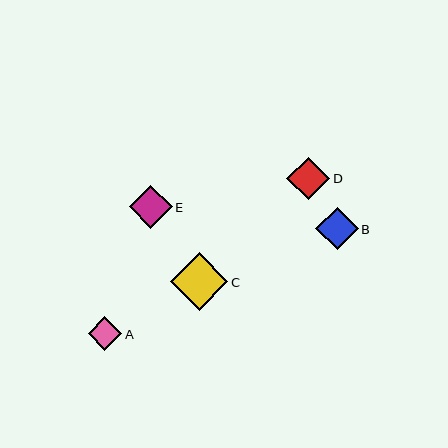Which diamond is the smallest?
Diamond A is the smallest with a size of approximately 33 pixels.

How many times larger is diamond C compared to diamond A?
Diamond C is approximately 1.7 times the size of diamond A.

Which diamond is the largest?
Diamond C is the largest with a size of approximately 58 pixels.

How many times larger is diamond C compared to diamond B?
Diamond C is approximately 1.4 times the size of diamond B.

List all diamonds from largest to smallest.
From largest to smallest: C, D, E, B, A.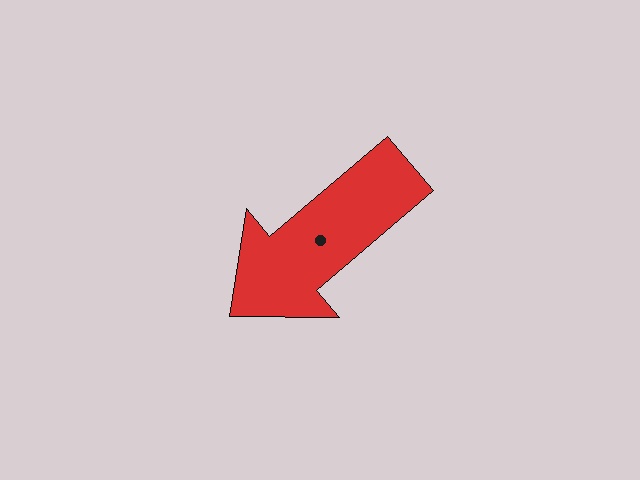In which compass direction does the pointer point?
Southwest.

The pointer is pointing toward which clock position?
Roughly 8 o'clock.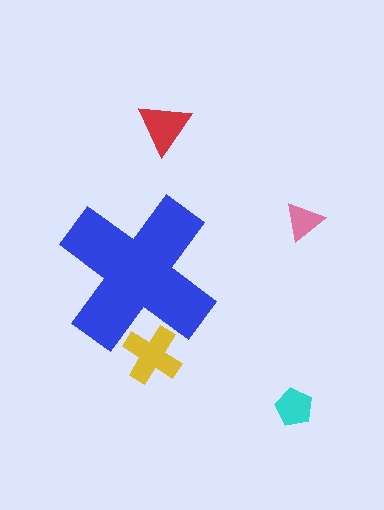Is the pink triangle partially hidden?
No, the pink triangle is fully visible.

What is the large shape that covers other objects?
A blue cross.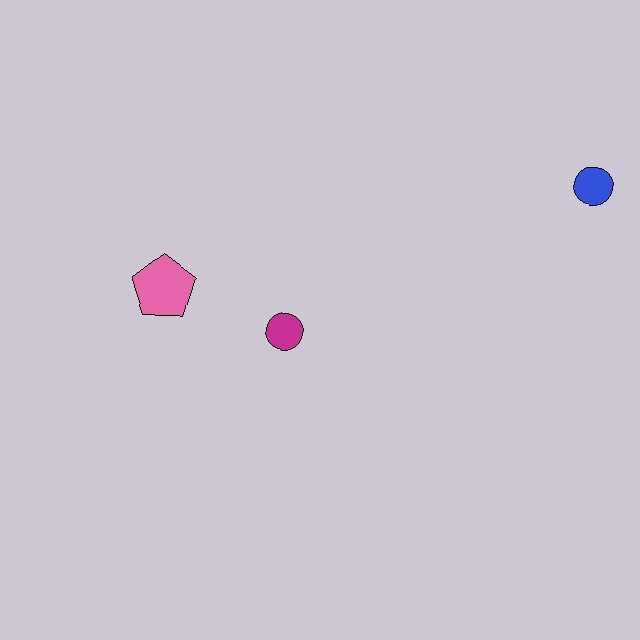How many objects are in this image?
There are 3 objects.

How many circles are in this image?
There are 2 circles.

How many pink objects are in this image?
There is 1 pink object.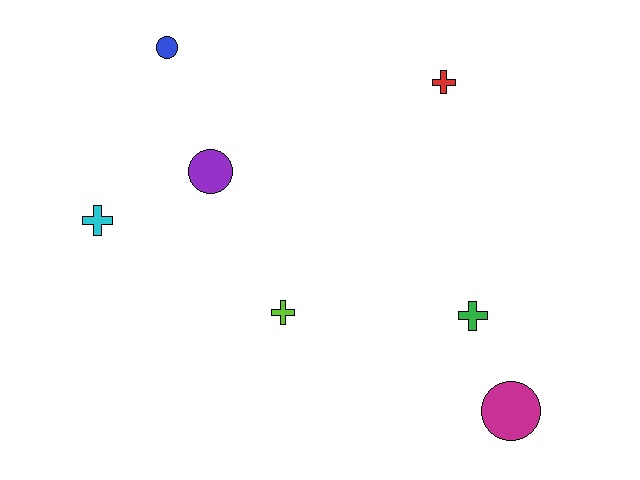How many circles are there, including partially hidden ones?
There are 3 circles.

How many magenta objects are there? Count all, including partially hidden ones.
There is 1 magenta object.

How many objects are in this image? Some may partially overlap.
There are 7 objects.